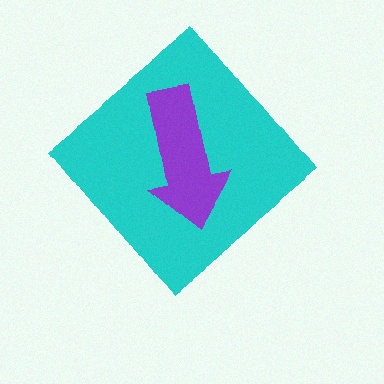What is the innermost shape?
The purple arrow.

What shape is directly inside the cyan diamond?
The purple arrow.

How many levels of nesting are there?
2.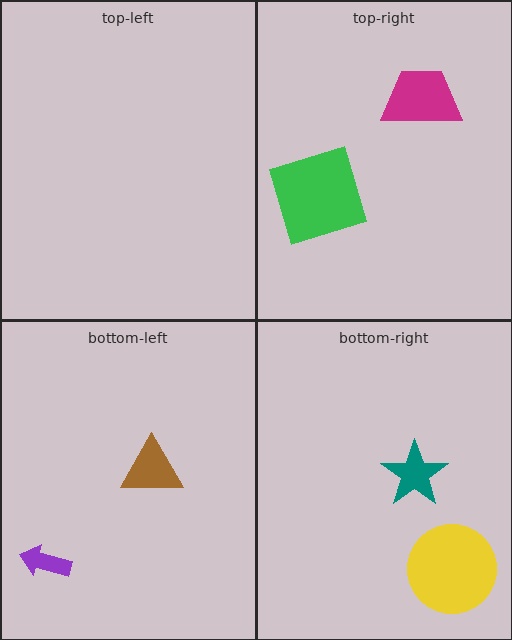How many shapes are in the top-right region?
2.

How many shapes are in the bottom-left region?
2.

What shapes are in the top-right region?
The green square, the magenta trapezoid.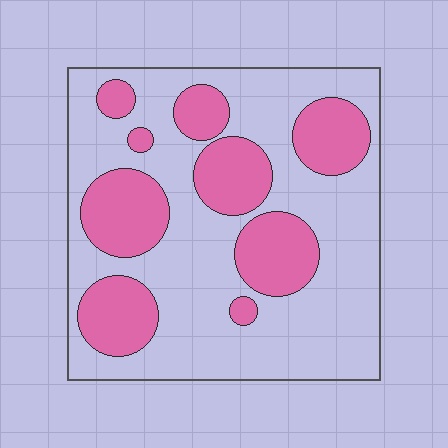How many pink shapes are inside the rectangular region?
9.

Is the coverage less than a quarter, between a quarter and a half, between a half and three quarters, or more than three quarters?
Between a quarter and a half.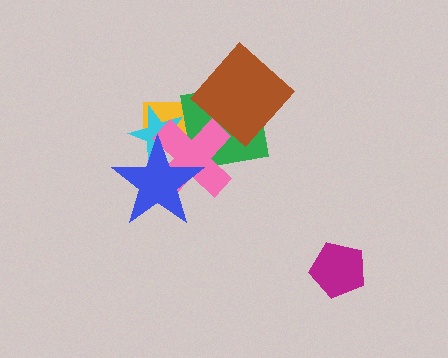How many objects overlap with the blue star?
3 objects overlap with the blue star.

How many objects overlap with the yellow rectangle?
4 objects overlap with the yellow rectangle.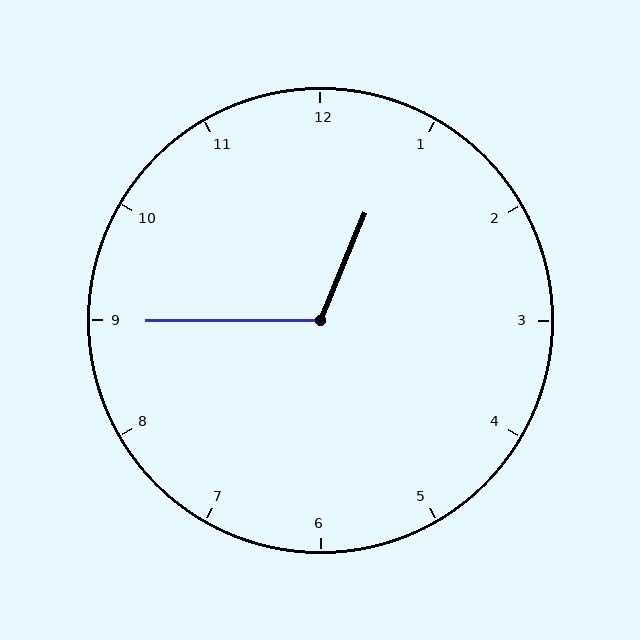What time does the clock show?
12:45.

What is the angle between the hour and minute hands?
Approximately 112 degrees.